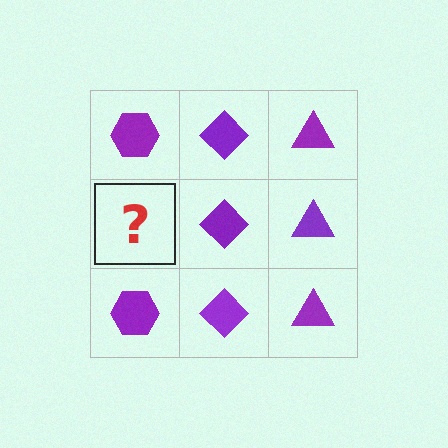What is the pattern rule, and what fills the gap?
The rule is that each column has a consistent shape. The gap should be filled with a purple hexagon.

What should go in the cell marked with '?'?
The missing cell should contain a purple hexagon.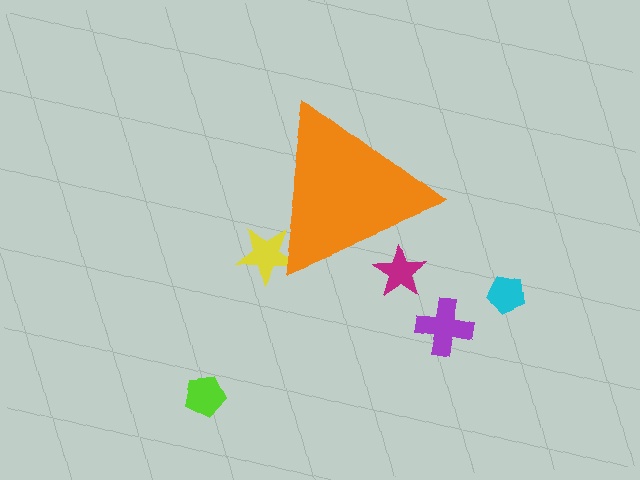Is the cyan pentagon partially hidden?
No, the cyan pentagon is fully visible.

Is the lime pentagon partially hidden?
No, the lime pentagon is fully visible.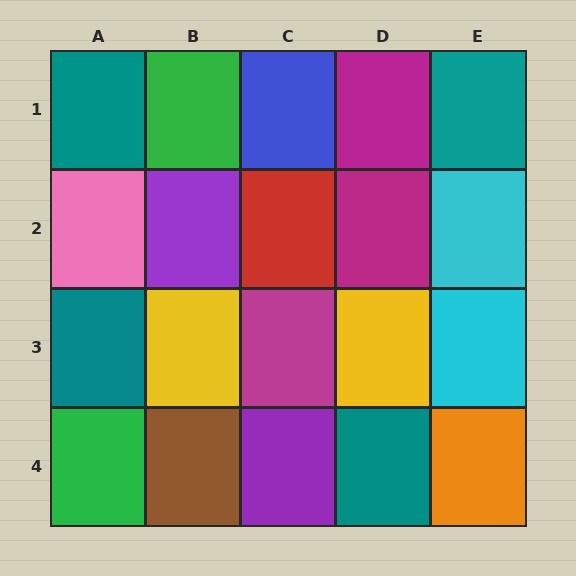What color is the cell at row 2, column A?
Pink.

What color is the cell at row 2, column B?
Purple.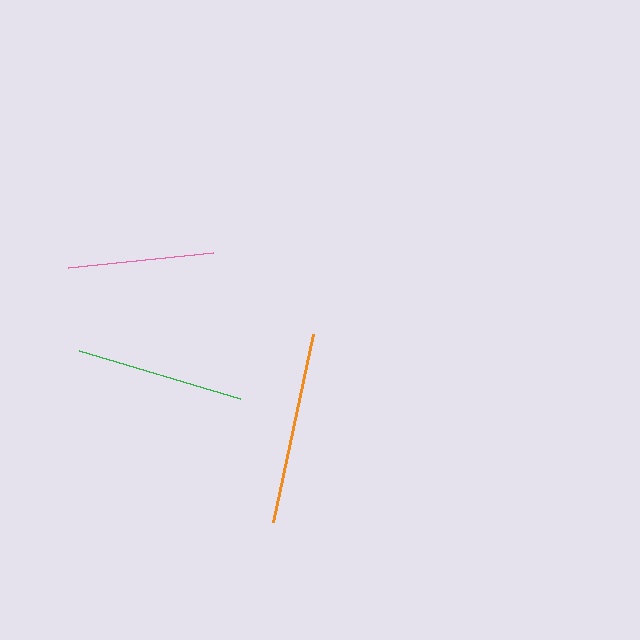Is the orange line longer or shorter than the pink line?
The orange line is longer than the pink line.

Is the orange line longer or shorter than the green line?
The orange line is longer than the green line.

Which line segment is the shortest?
The pink line is the shortest at approximately 146 pixels.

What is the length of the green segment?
The green segment is approximately 168 pixels long.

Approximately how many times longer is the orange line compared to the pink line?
The orange line is approximately 1.3 times the length of the pink line.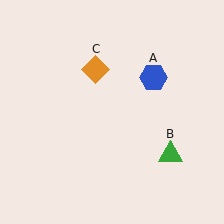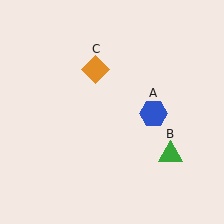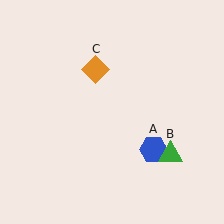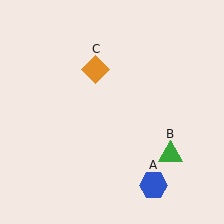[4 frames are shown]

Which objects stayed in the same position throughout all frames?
Green triangle (object B) and orange diamond (object C) remained stationary.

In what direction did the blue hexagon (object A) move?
The blue hexagon (object A) moved down.